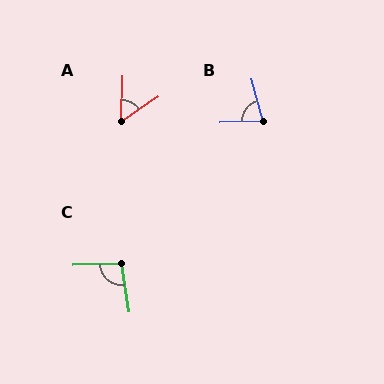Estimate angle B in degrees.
Approximately 77 degrees.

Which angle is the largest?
C, at approximately 98 degrees.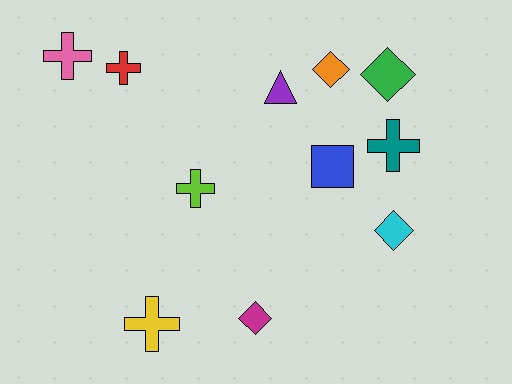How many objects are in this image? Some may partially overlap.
There are 11 objects.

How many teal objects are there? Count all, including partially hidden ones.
There is 1 teal object.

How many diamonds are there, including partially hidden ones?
There are 4 diamonds.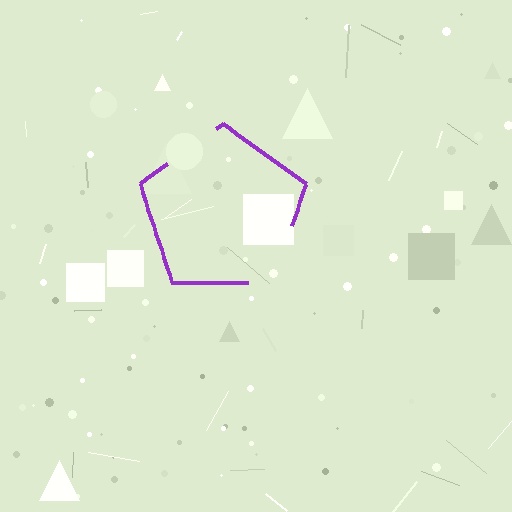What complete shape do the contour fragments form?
The contour fragments form a pentagon.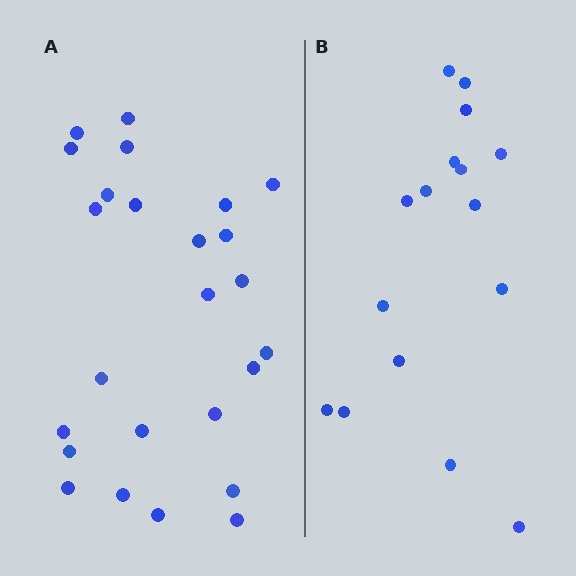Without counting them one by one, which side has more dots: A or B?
Region A (the left region) has more dots.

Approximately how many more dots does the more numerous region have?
Region A has roughly 8 or so more dots than region B.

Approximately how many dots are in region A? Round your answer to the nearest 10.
About 20 dots. (The exact count is 25, which rounds to 20.)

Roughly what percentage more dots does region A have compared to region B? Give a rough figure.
About 55% more.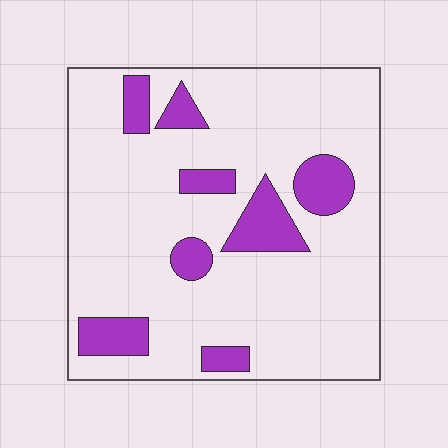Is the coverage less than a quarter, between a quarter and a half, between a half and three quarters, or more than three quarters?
Less than a quarter.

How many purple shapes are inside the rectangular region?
8.